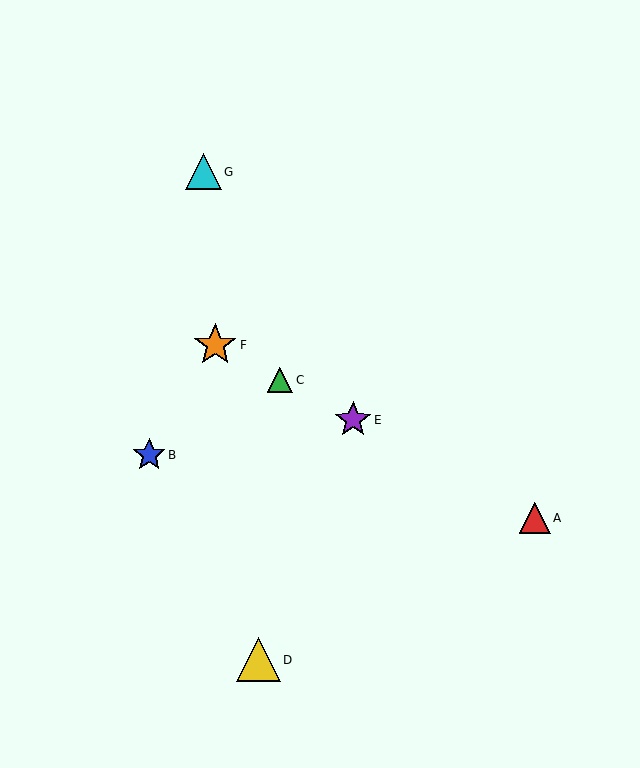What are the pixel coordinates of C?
Object C is at (280, 380).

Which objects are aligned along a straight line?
Objects A, C, E, F are aligned along a straight line.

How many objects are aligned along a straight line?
4 objects (A, C, E, F) are aligned along a straight line.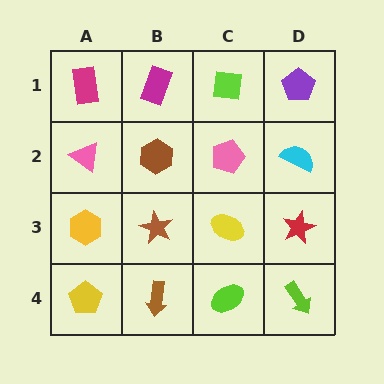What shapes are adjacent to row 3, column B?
A brown hexagon (row 2, column B), a brown arrow (row 4, column B), a yellow hexagon (row 3, column A), a yellow ellipse (row 3, column C).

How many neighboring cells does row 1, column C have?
3.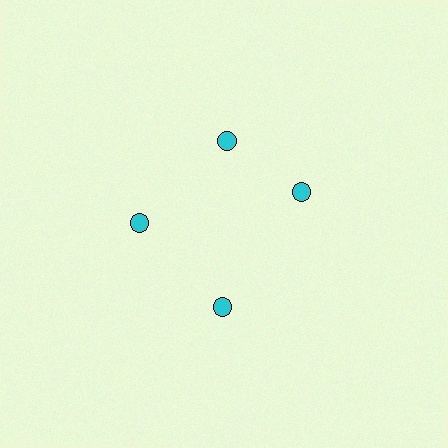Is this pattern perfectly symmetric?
No. The 4 cyan circles are arranged in a ring, but one element near the 3 o'clock position is rotated out of alignment along the ring, breaking the 4-fold rotational symmetry.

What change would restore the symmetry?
The symmetry would be restored by rotating it back into even spacing with its neighbors so that all 4 circles sit at equal angles and equal distance from the center.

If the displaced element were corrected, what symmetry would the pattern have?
It would have 4-fold rotational symmetry — the pattern would map onto itself every 90 degrees.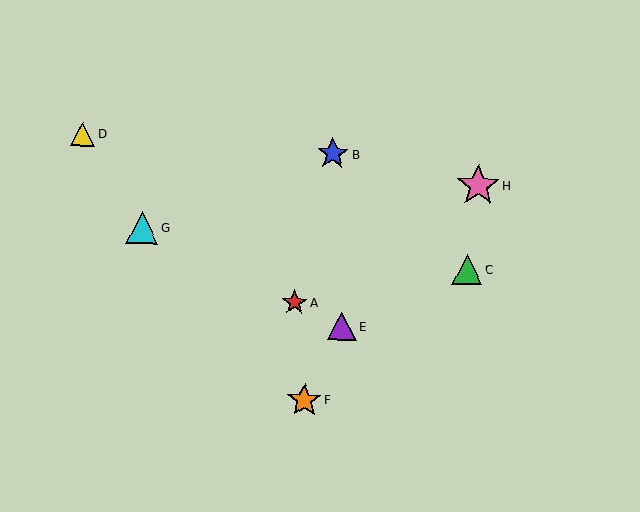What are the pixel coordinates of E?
Object E is at (342, 326).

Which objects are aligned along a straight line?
Objects A, E, G are aligned along a straight line.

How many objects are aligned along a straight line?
3 objects (A, E, G) are aligned along a straight line.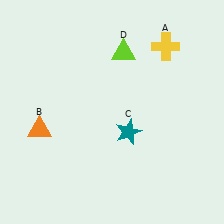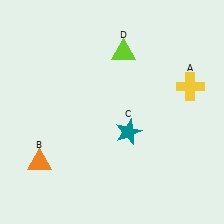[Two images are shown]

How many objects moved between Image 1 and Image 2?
2 objects moved between the two images.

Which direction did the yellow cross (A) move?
The yellow cross (A) moved down.